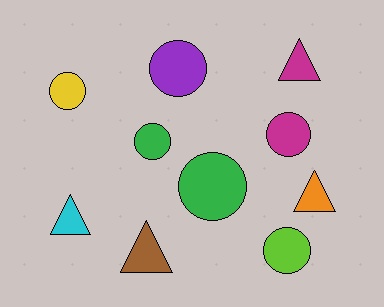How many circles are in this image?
There are 6 circles.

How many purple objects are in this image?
There is 1 purple object.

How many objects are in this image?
There are 10 objects.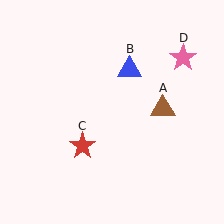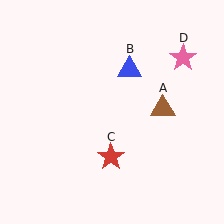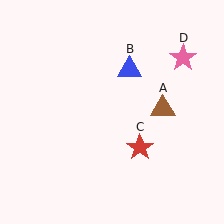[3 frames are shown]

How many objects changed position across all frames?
1 object changed position: red star (object C).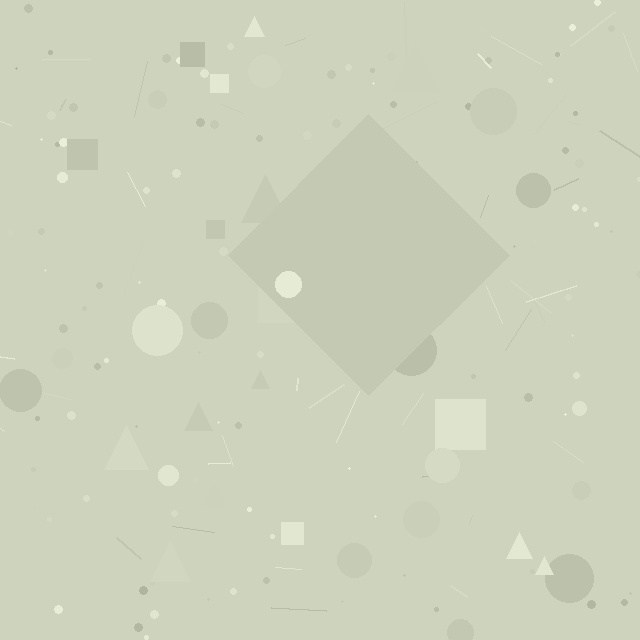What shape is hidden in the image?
A diamond is hidden in the image.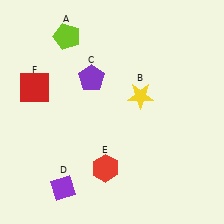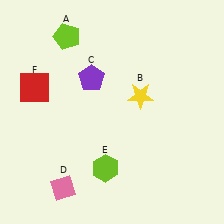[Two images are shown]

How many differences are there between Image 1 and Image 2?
There are 2 differences between the two images.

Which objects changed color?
D changed from purple to pink. E changed from red to lime.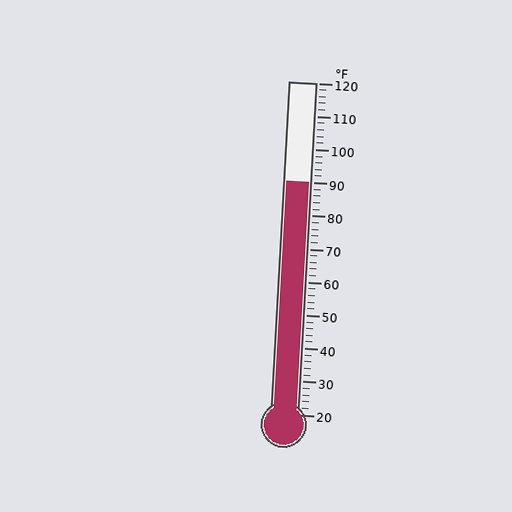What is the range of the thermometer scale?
The thermometer scale ranges from 20°F to 120°F.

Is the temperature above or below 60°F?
The temperature is above 60°F.